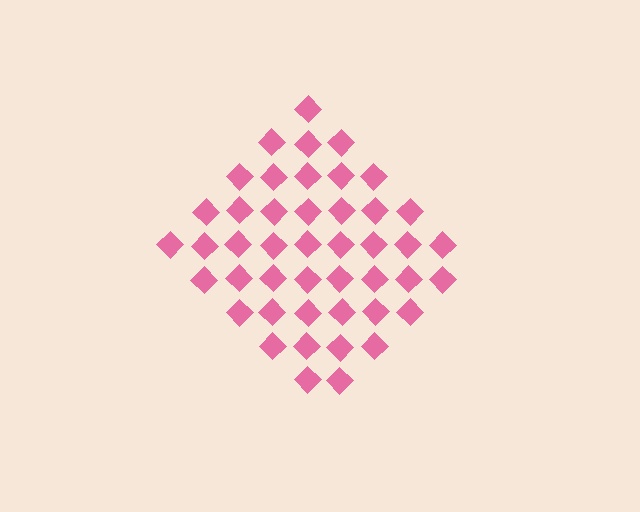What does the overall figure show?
The overall figure shows a diamond.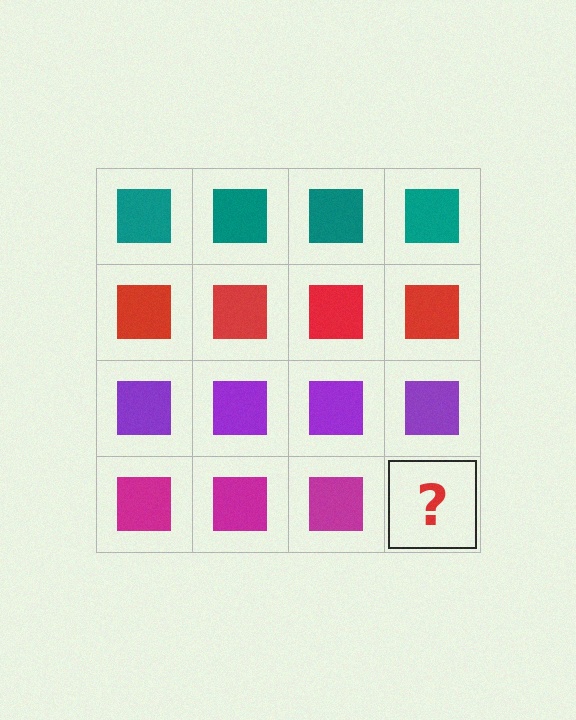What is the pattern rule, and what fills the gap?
The rule is that each row has a consistent color. The gap should be filled with a magenta square.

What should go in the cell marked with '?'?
The missing cell should contain a magenta square.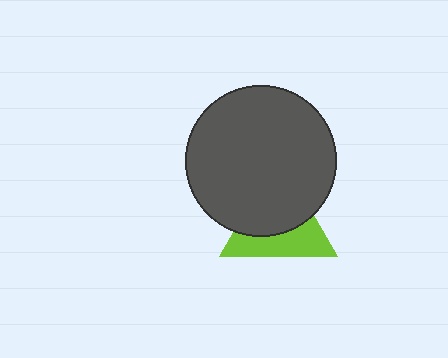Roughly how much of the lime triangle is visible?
A small part of it is visible (roughly 44%).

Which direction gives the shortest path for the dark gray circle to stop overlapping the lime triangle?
Moving up gives the shortest separation.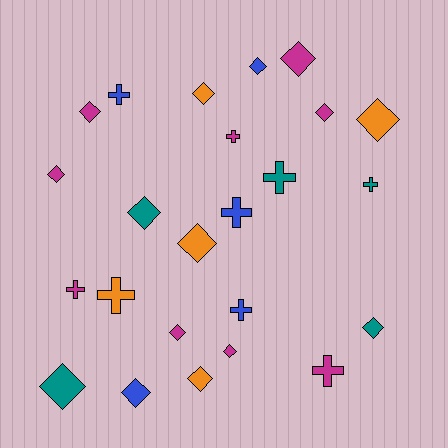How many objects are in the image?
There are 24 objects.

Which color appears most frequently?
Magenta, with 9 objects.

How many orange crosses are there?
There is 1 orange cross.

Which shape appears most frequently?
Diamond, with 15 objects.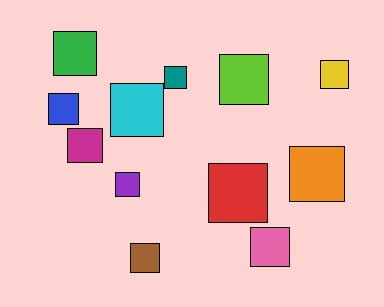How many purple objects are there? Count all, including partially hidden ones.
There is 1 purple object.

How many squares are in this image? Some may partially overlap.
There are 12 squares.